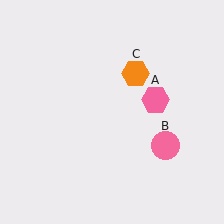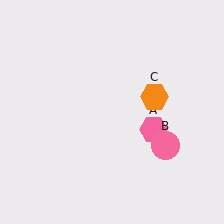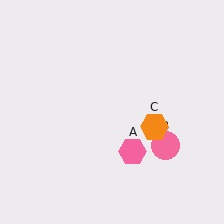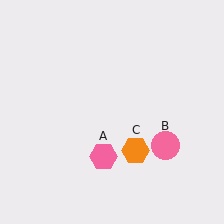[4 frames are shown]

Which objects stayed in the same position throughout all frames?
Pink circle (object B) remained stationary.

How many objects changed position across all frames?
2 objects changed position: pink hexagon (object A), orange hexagon (object C).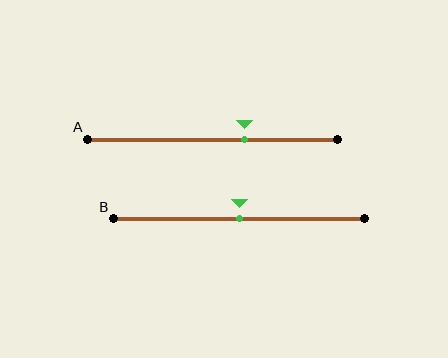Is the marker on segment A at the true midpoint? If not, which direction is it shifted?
No, the marker on segment A is shifted to the right by about 13% of the segment length.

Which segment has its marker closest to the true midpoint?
Segment B has its marker closest to the true midpoint.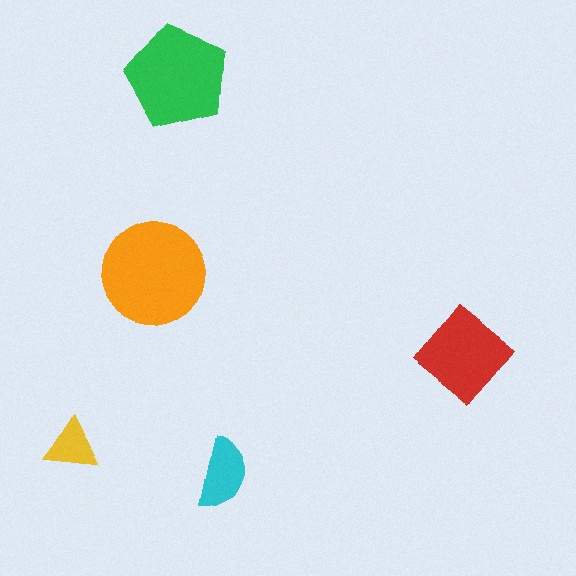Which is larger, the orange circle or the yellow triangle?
The orange circle.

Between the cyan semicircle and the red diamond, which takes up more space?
The red diamond.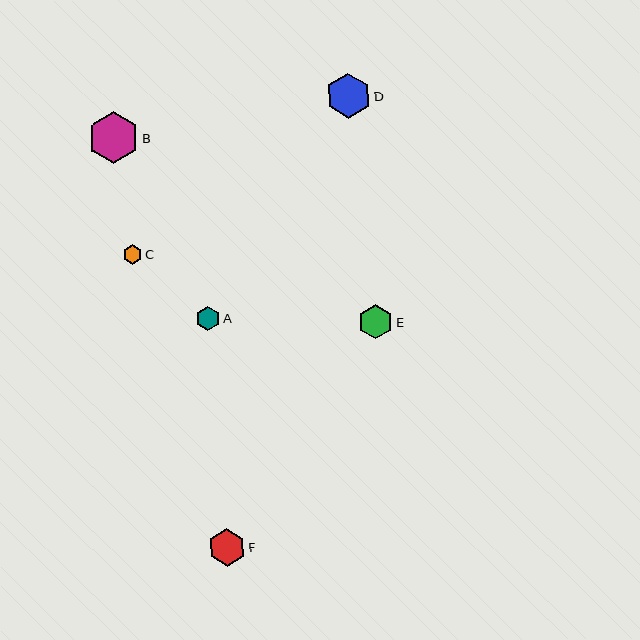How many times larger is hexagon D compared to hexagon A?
Hexagon D is approximately 1.9 times the size of hexagon A.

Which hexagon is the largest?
Hexagon B is the largest with a size of approximately 52 pixels.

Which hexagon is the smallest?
Hexagon C is the smallest with a size of approximately 19 pixels.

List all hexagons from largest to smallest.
From largest to smallest: B, D, F, E, A, C.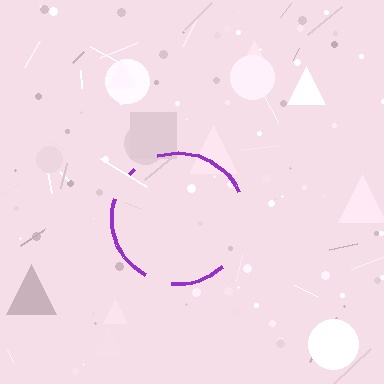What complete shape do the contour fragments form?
The contour fragments form a circle.